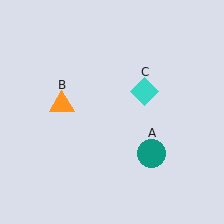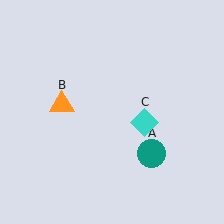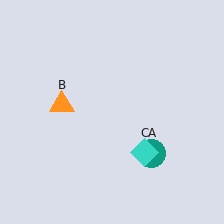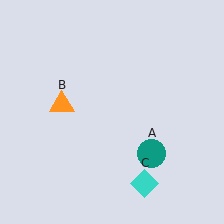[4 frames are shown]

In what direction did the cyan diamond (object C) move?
The cyan diamond (object C) moved down.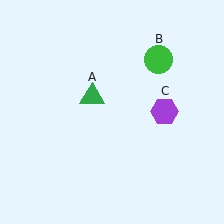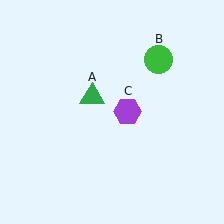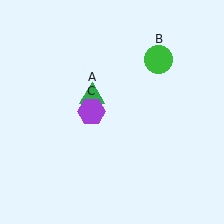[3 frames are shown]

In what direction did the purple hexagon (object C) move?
The purple hexagon (object C) moved left.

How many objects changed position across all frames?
1 object changed position: purple hexagon (object C).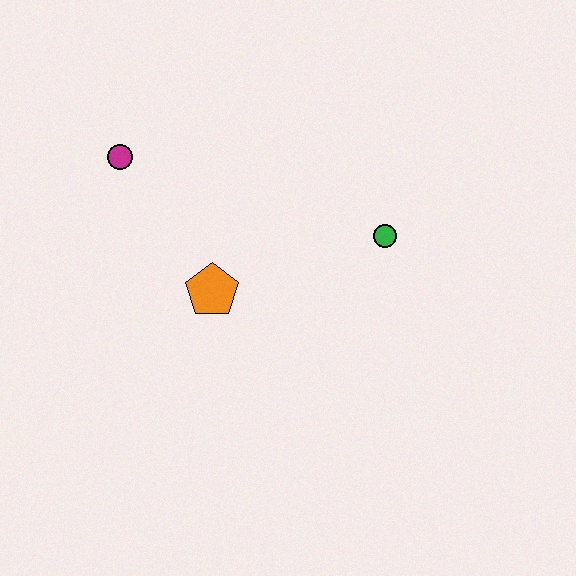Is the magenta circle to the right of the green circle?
No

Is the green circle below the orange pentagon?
No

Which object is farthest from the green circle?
The magenta circle is farthest from the green circle.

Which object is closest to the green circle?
The orange pentagon is closest to the green circle.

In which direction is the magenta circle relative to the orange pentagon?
The magenta circle is above the orange pentagon.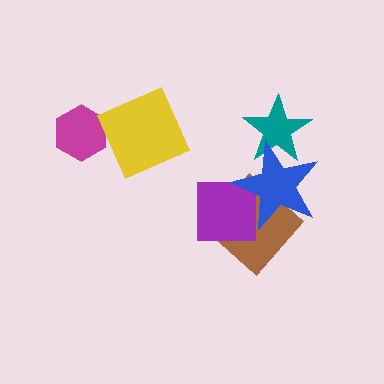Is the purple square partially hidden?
Yes, it is partially covered by another shape.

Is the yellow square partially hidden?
No, no other shape covers it.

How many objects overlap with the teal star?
1 object overlaps with the teal star.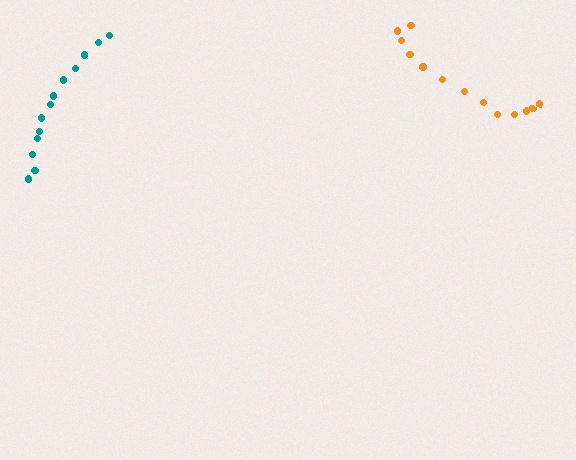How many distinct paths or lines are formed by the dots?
There are 2 distinct paths.